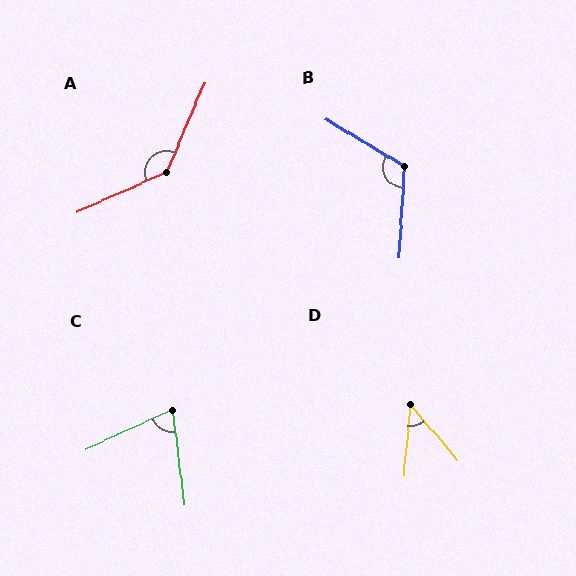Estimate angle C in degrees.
Approximately 73 degrees.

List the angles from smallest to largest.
D (45°), C (73°), B (118°), A (137°).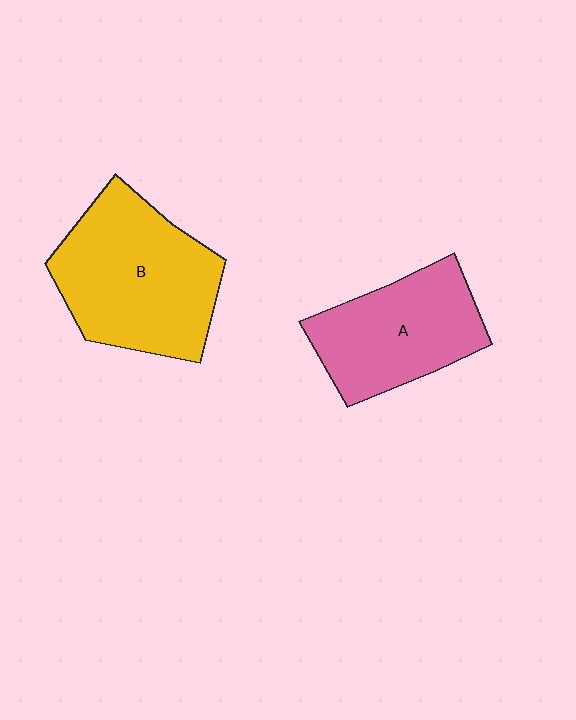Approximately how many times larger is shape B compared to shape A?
Approximately 1.3 times.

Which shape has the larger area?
Shape B (yellow).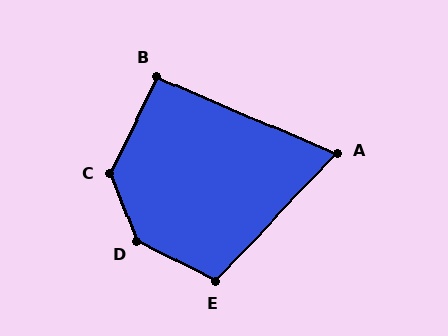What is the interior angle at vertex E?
Approximately 106 degrees (obtuse).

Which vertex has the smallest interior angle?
A, at approximately 70 degrees.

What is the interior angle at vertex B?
Approximately 92 degrees (approximately right).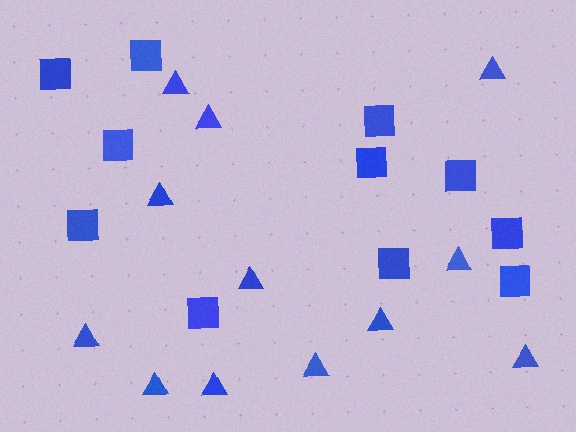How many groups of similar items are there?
There are 2 groups: one group of triangles (12) and one group of squares (11).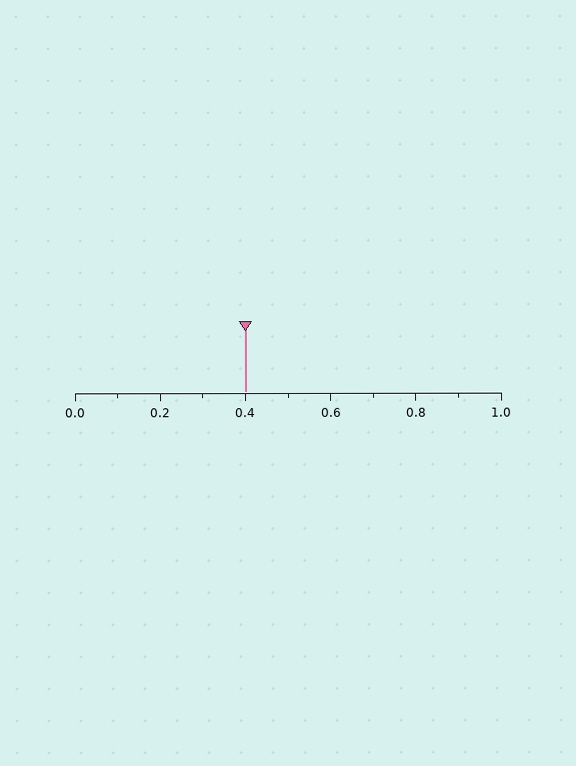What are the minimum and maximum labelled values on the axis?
The axis runs from 0.0 to 1.0.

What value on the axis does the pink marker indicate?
The marker indicates approximately 0.4.